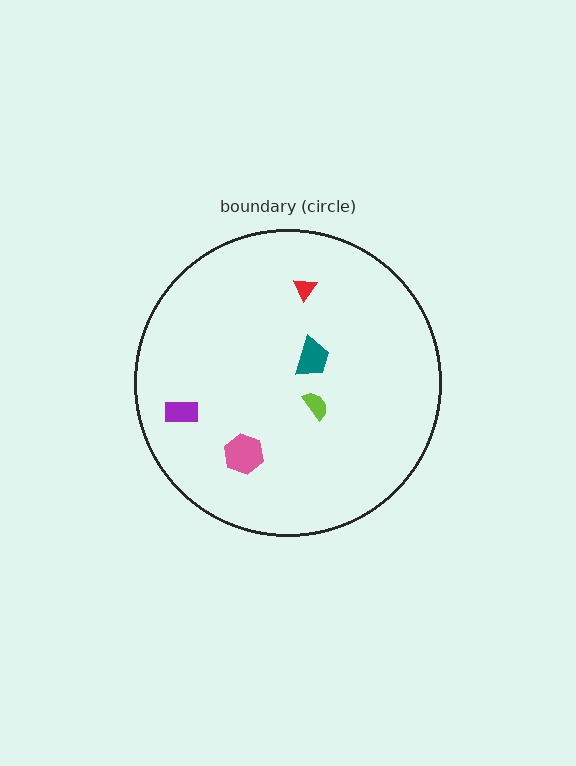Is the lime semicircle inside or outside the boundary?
Inside.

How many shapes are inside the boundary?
5 inside, 0 outside.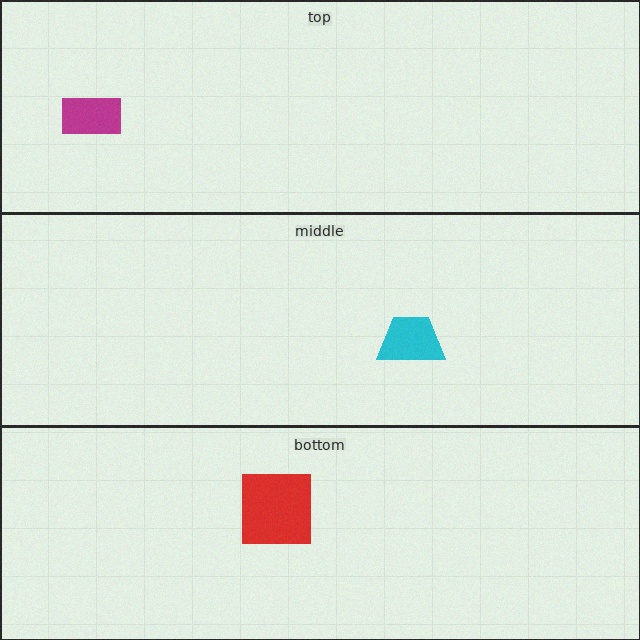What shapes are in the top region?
The magenta rectangle.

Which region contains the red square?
The bottom region.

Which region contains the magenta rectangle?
The top region.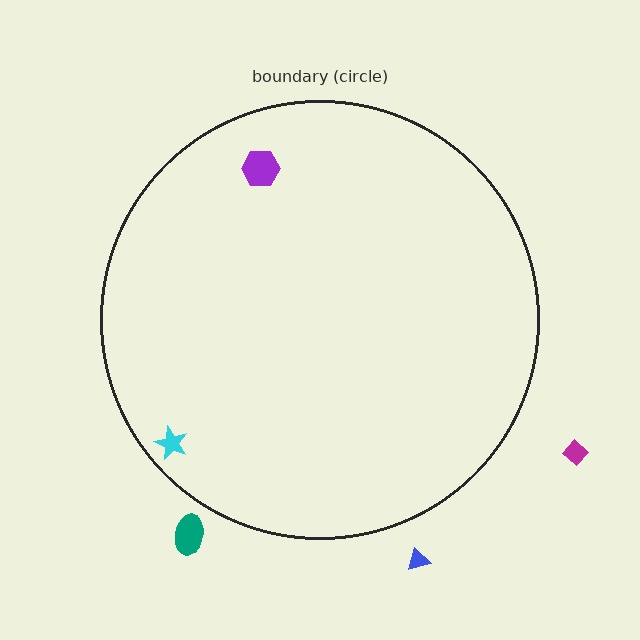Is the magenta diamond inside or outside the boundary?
Outside.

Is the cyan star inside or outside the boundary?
Inside.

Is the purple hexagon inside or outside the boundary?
Inside.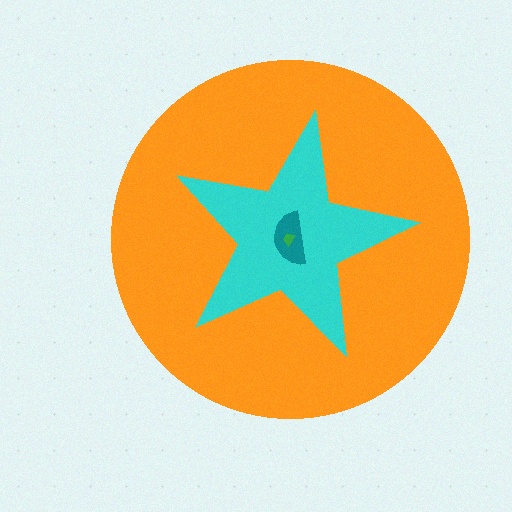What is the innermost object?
The green trapezoid.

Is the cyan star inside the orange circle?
Yes.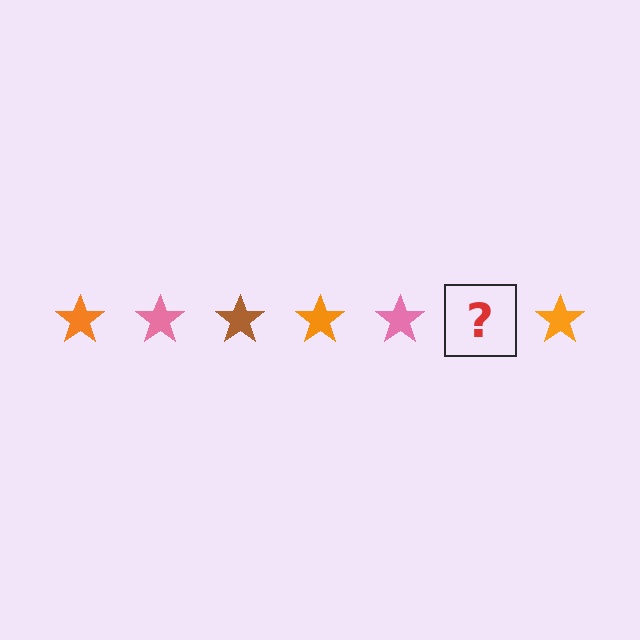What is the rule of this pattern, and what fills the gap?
The rule is that the pattern cycles through orange, pink, brown stars. The gap should be filled with a brown star.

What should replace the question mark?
The question mark should be replaced with a brown star.